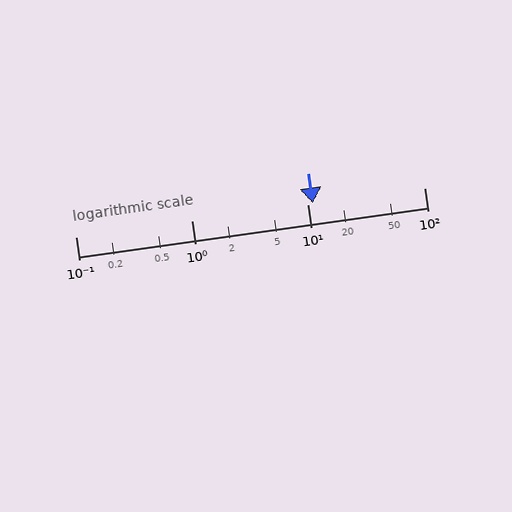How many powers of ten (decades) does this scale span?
The scale spans 3 decades, from 0.1 to 100.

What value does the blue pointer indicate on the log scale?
The pointer indicates approximately 11.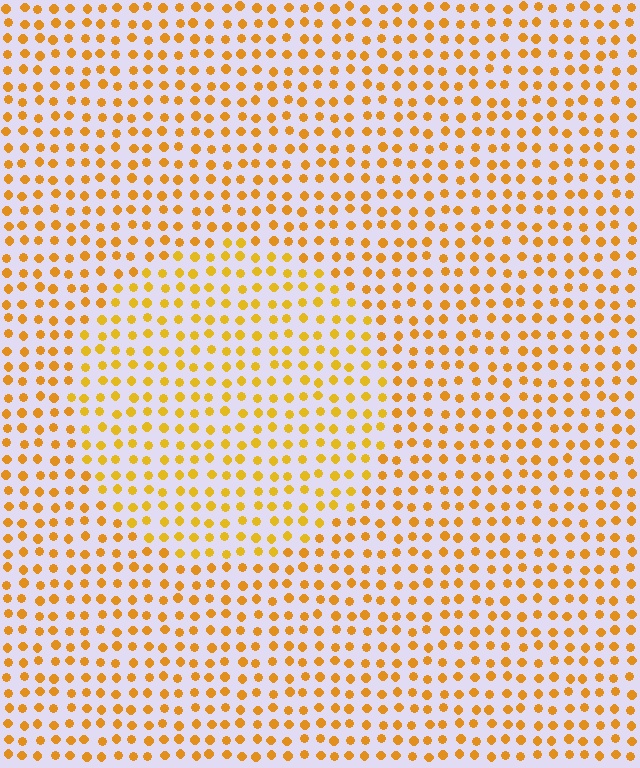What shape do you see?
I see a circle.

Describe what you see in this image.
The image is filled with small orange elements in a uniform arrangement. A circle-shaped region is visible where the elements are tinted to a slightly different hue, forming a subtle color boundary.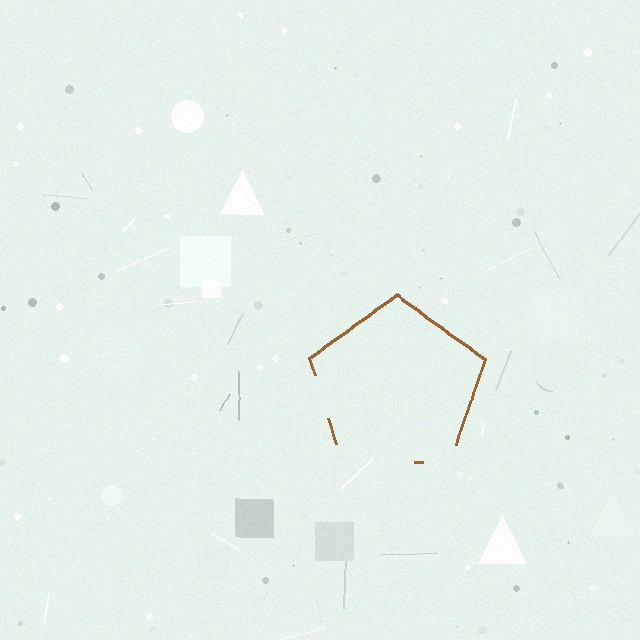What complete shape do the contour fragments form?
The contour fragments form a pentagon.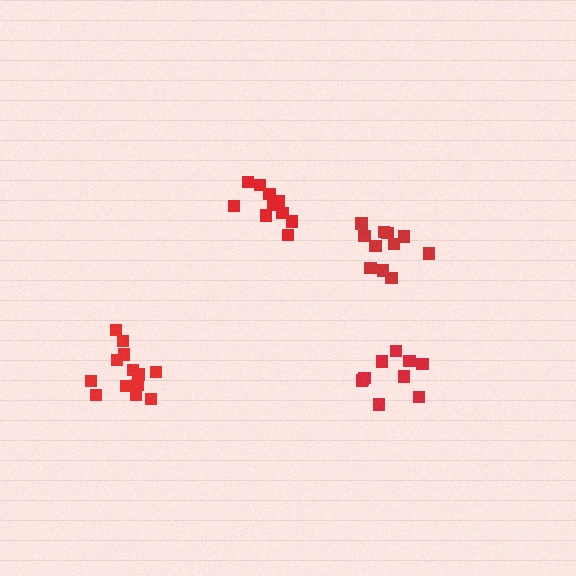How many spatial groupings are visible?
There are 4 spatial groupings.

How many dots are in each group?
Group 1: 11 dots, Group 2: 10 dots, Group 3: 10 dots, Group 4: 14 dots (45 total).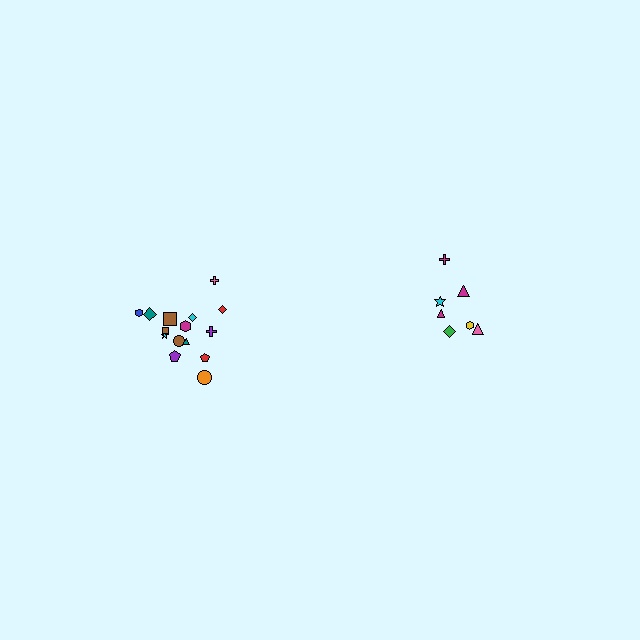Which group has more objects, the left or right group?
The left group.